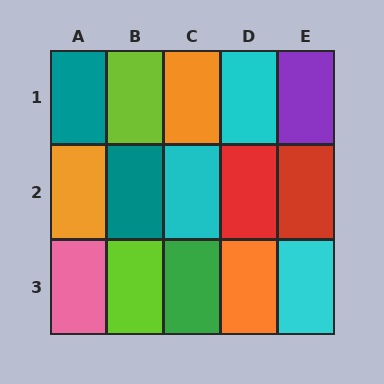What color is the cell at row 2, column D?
Red.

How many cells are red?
2 cells are red.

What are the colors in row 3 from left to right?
Pink, lime, green, orange, cyan.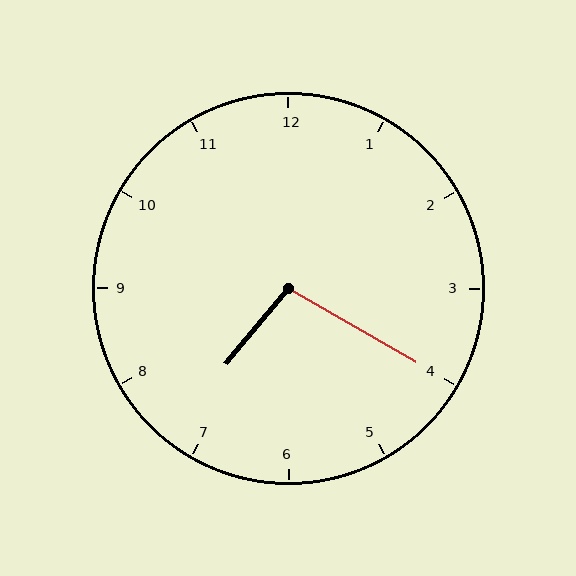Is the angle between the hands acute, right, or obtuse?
It is obtuse.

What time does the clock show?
7:20.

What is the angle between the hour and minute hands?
Approximately 100 degrees.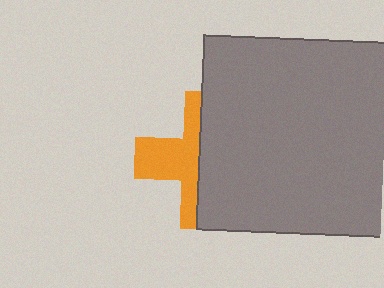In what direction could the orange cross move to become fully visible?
The orange cross could move left. That would shift it out from behind the gray square entirely.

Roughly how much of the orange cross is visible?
A small part of it is visible (roughly 43%).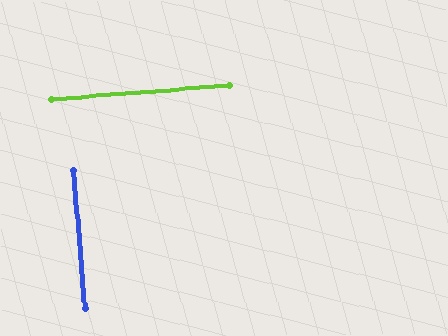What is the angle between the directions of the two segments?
Approximately 89 degrees.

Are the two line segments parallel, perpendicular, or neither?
Perpendicular — they meet at approximately 89°.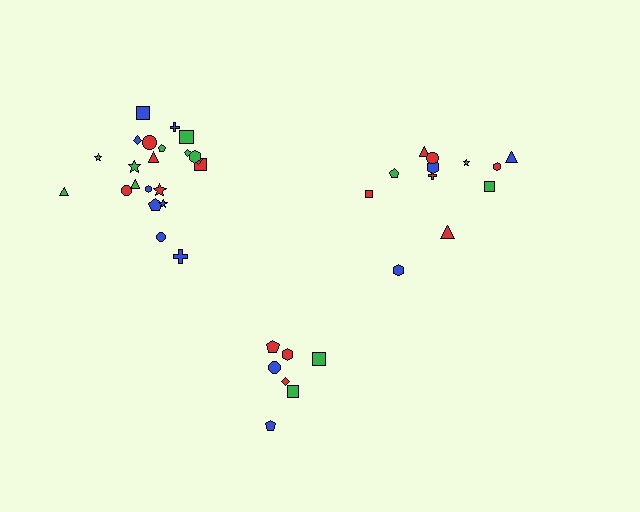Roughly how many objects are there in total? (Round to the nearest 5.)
Roughly 40 objects in total.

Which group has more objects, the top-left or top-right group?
The top-left group.